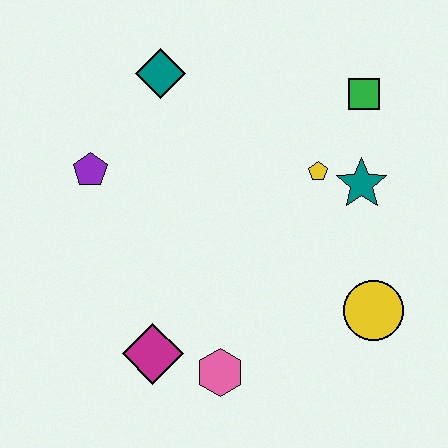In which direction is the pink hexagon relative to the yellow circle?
The pink hexagon is to the left of the yellow circle.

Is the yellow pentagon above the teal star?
Yes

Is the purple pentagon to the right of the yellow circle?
No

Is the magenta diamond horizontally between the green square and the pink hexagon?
No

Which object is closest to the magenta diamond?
The pink hexagon is closest to the magenta diamond.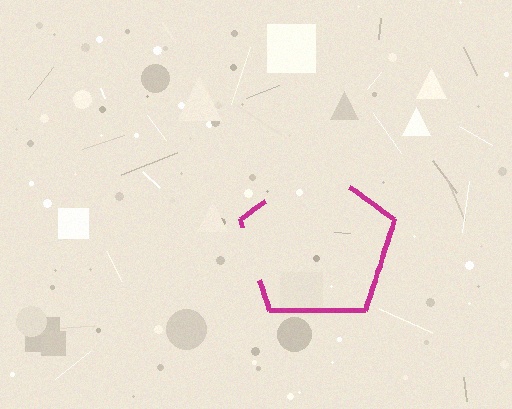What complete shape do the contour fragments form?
The contour fragments form a pentagon.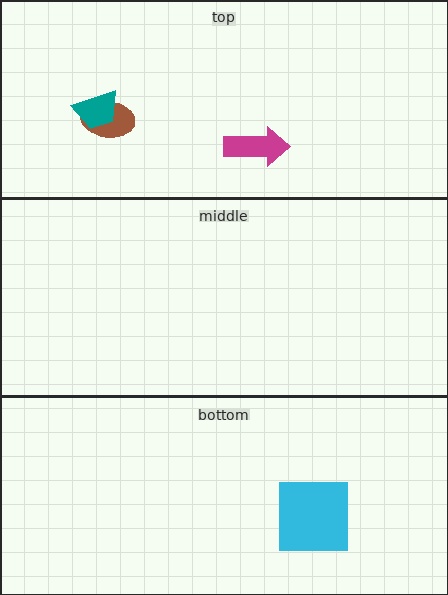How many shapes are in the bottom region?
1.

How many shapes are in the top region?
3.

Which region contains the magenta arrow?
The top region.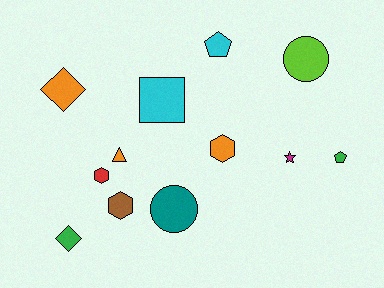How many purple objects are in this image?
There are no purple objects.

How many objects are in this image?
There are 12 objects.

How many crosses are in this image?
There are no crosses.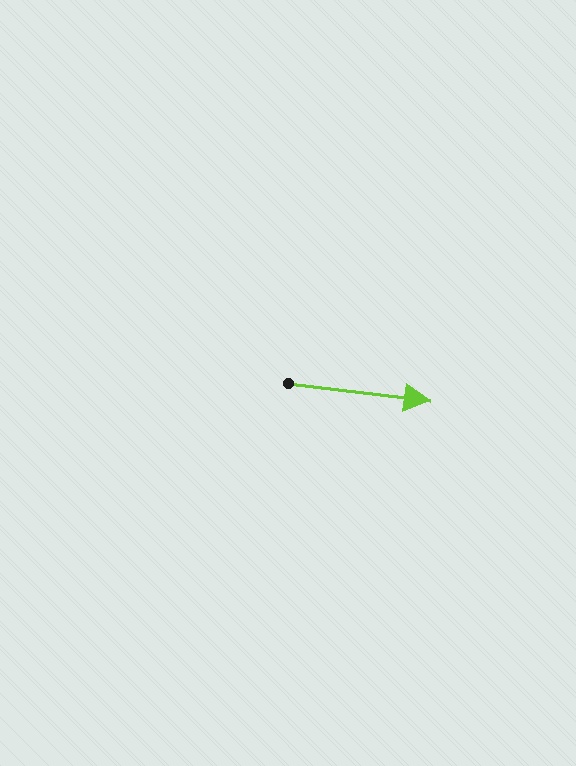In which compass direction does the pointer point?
East.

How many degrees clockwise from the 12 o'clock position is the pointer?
Approximately 97 degrees.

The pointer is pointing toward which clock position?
Roughly 3 o'clock.